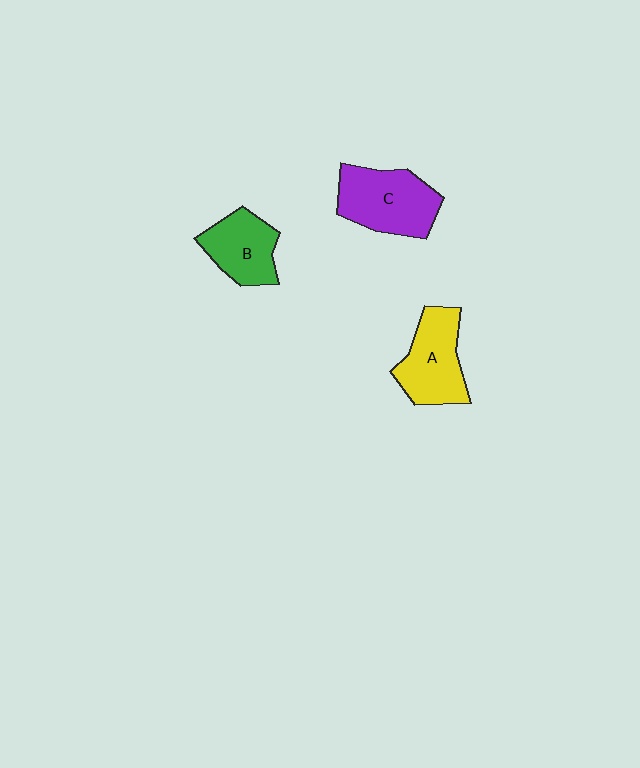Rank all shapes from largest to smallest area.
From largest to smallest: C (purple), A (yellow), B (green).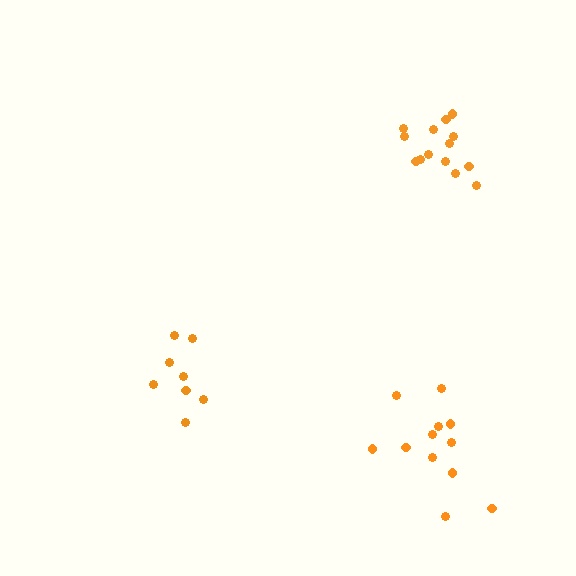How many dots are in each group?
Group 1: 14 dots, Group 2: 12 dots, Group 3: 8 dots (34 total).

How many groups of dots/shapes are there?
There are 3 groups.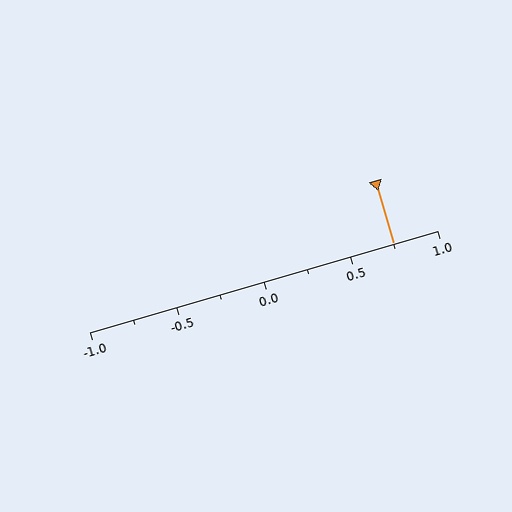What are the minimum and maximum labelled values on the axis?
The axis runs from -1.0 to 1.0.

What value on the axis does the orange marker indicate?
The marker indicates approximately 0.75.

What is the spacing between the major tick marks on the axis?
The major ticks are spaced 0.5 apart.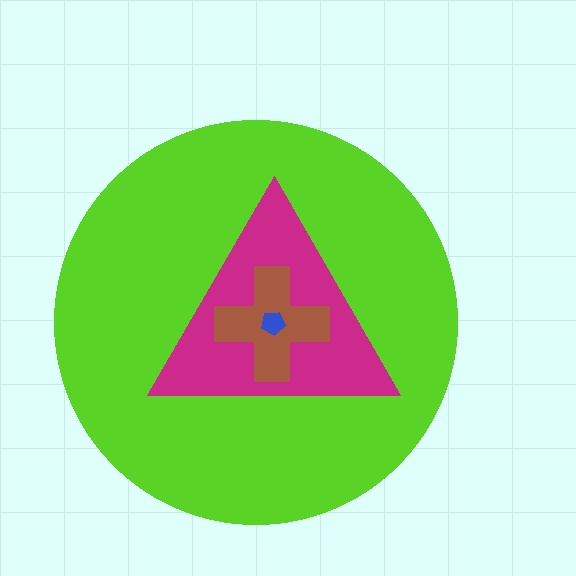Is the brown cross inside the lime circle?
Yes.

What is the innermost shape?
The blue pentagon.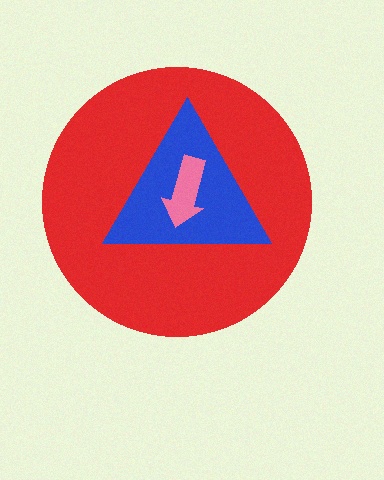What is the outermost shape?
The red circle.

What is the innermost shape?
The pink arrow.